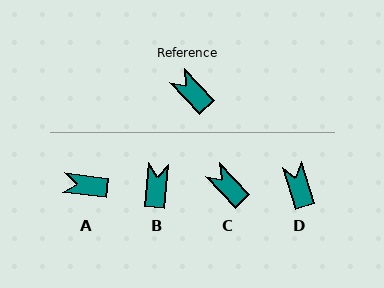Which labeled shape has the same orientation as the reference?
C.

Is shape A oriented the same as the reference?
No, it is off by about 39 degrees.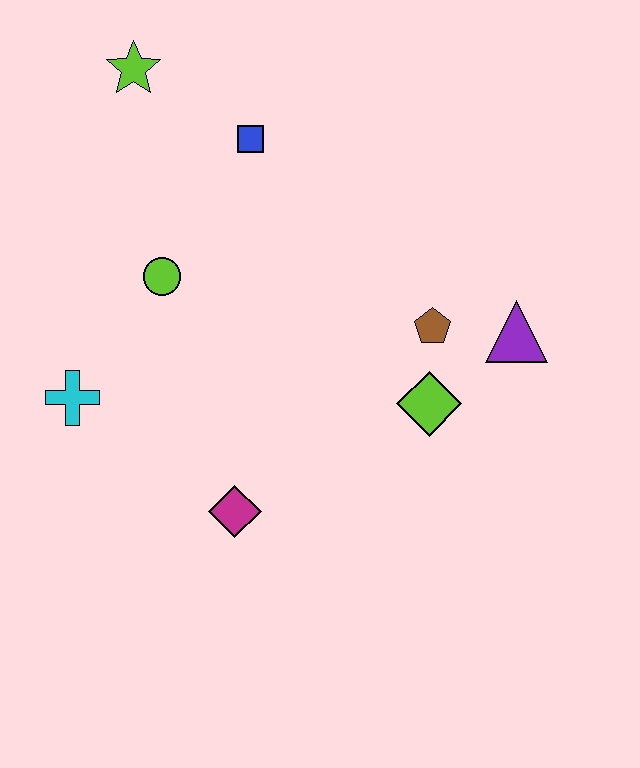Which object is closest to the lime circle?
The cyan cross is closest to the lime circle.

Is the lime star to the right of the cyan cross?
Yes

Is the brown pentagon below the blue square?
Yes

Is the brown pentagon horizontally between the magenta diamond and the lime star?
No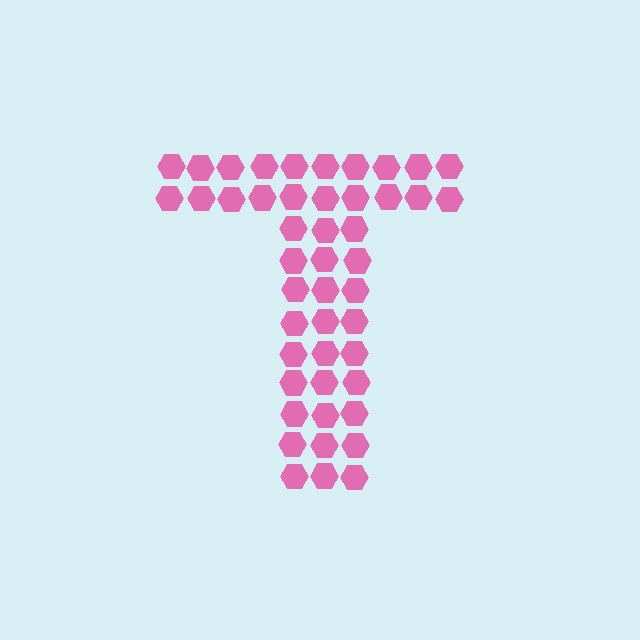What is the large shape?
The large shape is the letter T.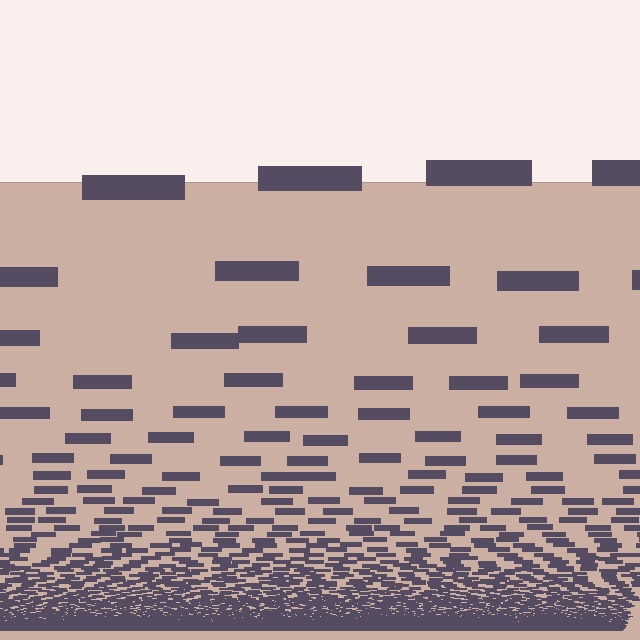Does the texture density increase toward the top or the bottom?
Density increases toward the bottom.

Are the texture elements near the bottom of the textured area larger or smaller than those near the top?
Smaller. The gradient is inverted — elements near the bottom are smaller and denser.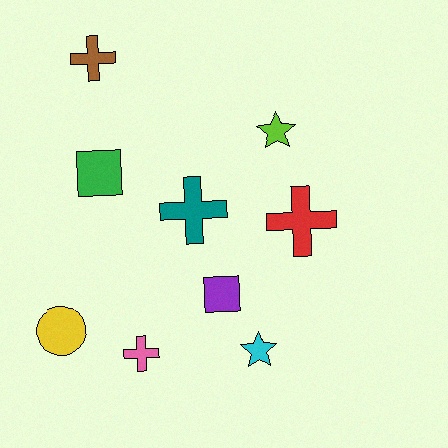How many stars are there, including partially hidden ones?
There are 2 stars.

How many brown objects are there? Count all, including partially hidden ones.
There is 1 brown object.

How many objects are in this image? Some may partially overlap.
There are 9 objects.